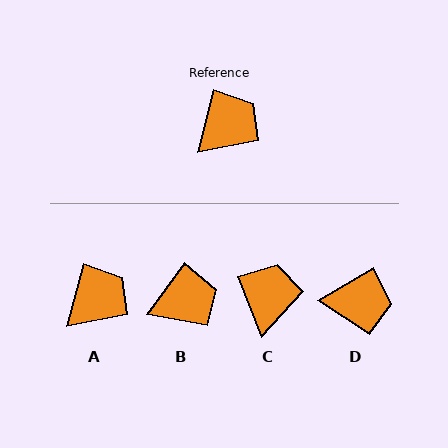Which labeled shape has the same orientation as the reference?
A.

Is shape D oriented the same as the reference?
No, it is off by about 45 degrees.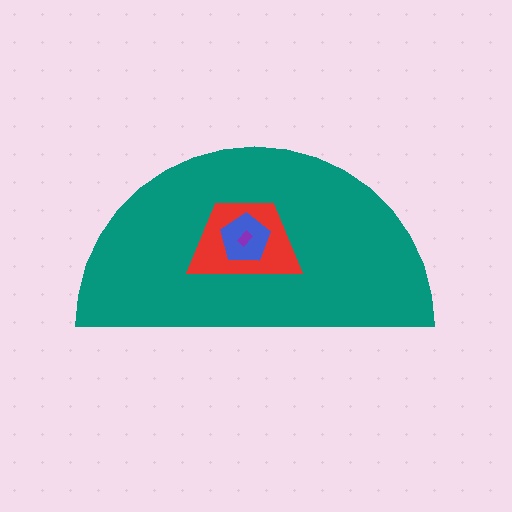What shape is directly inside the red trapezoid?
The blue pentagon.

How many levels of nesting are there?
4.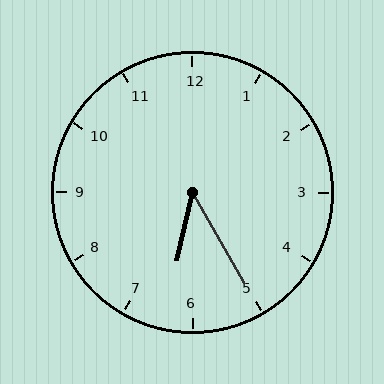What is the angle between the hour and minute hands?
Approximately 42 degrees.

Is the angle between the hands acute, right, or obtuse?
It is acute.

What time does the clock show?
6:25.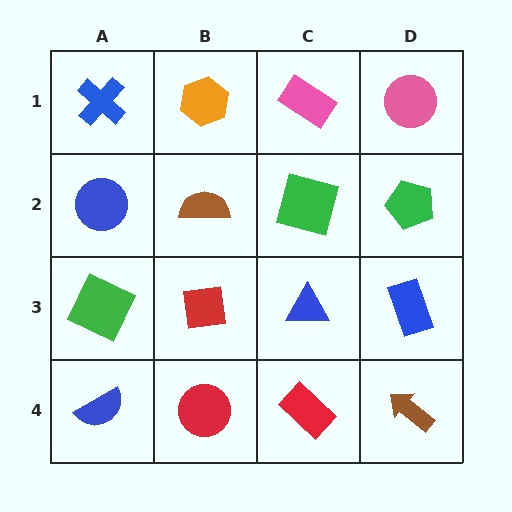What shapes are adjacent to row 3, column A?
A blue circle (row 2, column A), a blue semicircle (row 4, column A), a red square (row 3, column B).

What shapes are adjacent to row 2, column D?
A pink circle (row 1, column D), a blue rectangle (row 3, column D), a green square (row 2, column C).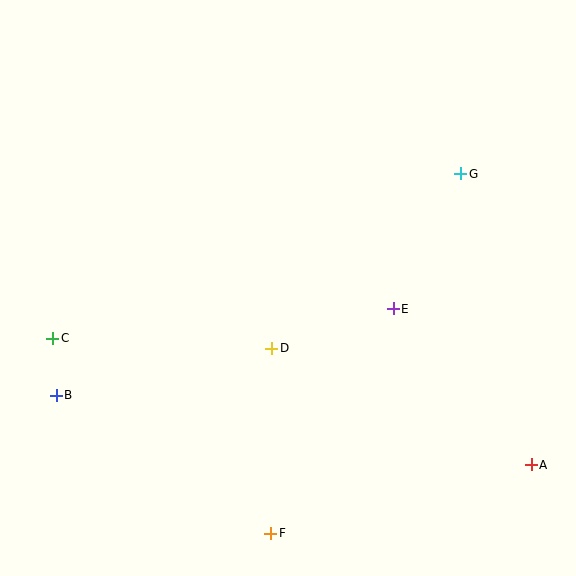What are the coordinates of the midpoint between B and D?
The midpoint between B and D is at (164, 372).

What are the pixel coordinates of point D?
Point D is at (272, 348).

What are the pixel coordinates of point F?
Point F is at (271, 533).